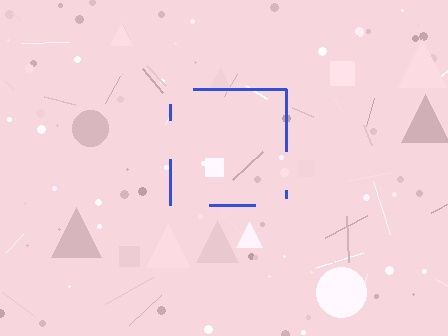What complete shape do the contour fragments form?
The contour fragments form a square.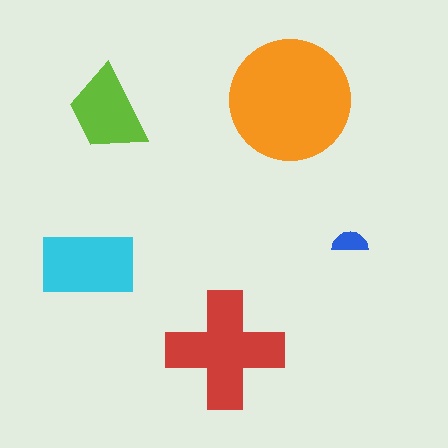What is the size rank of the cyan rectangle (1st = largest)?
3rd.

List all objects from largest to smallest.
The orange circle, the red cross, the cyan rectangle, the lime trapezoid, the blue semicircle.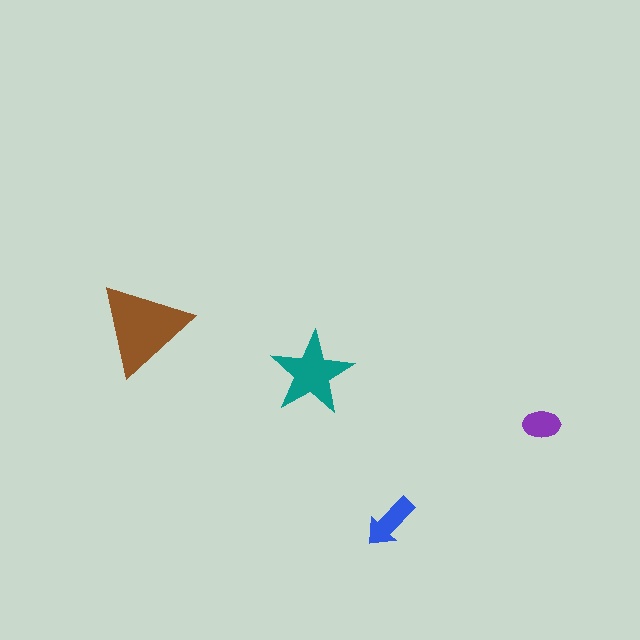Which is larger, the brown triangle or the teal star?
The brown triangle.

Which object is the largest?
The brown triangle.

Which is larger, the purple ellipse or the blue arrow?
The blue arrow.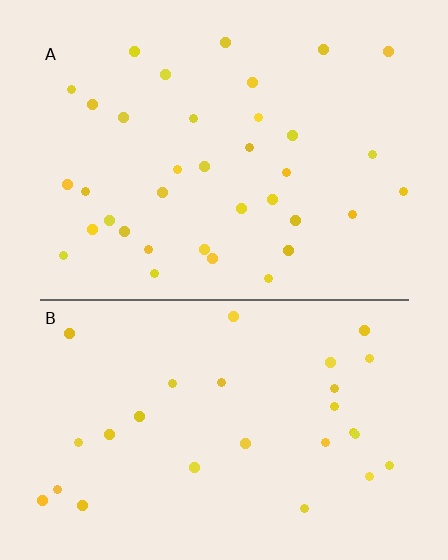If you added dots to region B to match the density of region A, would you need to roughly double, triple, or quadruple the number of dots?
Approximately double.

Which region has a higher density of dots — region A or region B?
A (the top).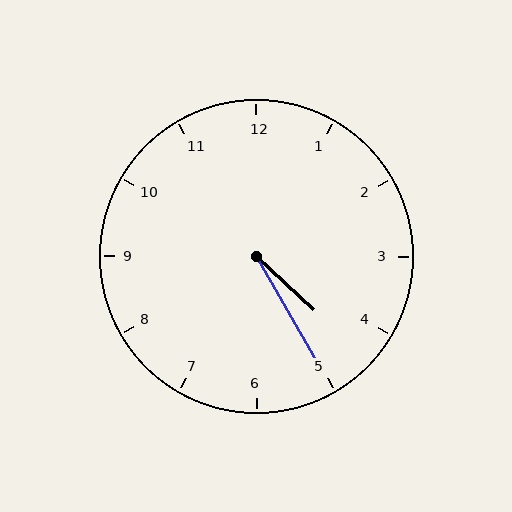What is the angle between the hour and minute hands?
Approximately 18 degrees.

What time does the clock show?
4:25.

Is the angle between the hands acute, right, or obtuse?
It is acute.